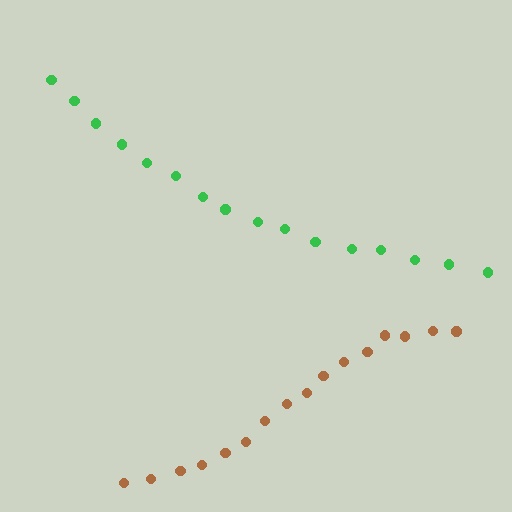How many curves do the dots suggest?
There are 2 distinct paths.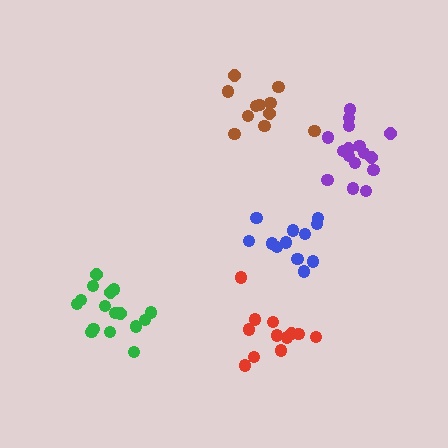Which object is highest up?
The brown cluster is topmost.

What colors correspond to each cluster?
The clusters are colored: red, green, purple, brown, blue.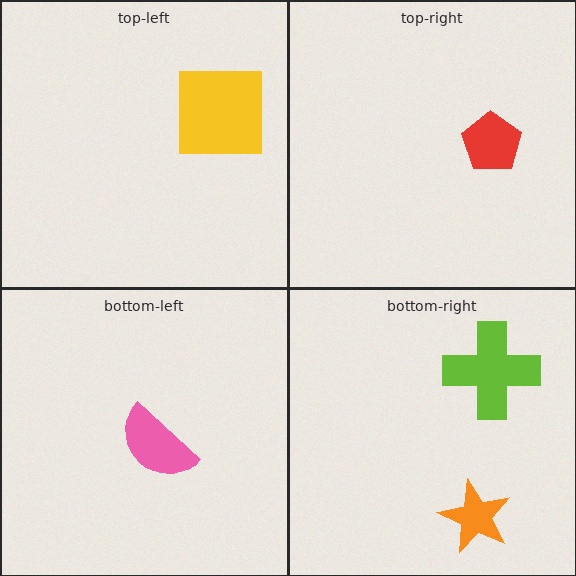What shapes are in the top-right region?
The red pentagon.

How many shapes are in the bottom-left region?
1.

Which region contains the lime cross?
The bottom-right region.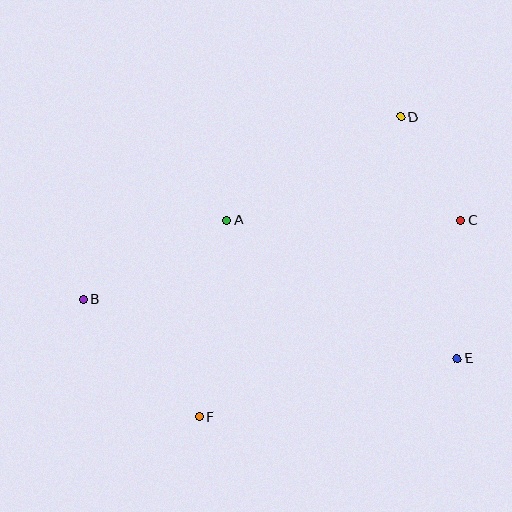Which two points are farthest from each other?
Points B and C are farthest from each other.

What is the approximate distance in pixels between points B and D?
The distance between B and D is approximately 366 pixels.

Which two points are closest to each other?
Points C and D are closest to each other.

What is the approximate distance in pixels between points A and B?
The distance between A and B is approximately 163 pixels.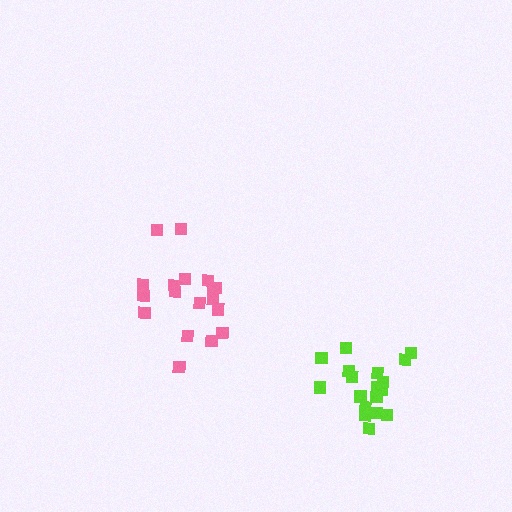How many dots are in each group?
Group 1: 18 dots, Group 2: 18 dots (36 total).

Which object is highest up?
The pink cluster is topmost.